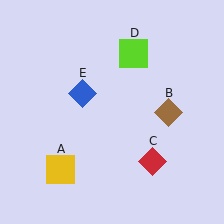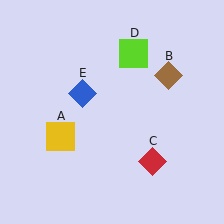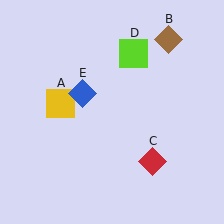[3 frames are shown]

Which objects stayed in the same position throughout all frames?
Red diamond (object C) and lime square (object D) and blue diamond (object E) remained stationary.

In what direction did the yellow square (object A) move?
The yellow square (object A) moved up.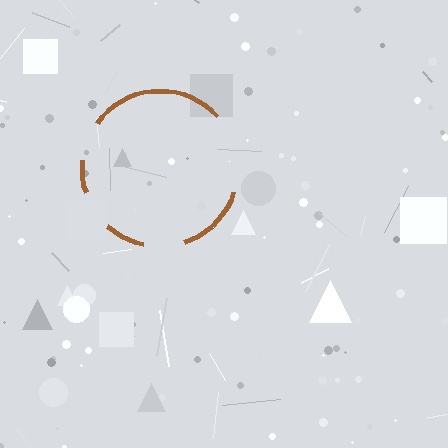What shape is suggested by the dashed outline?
The dashed outline suggests a circle.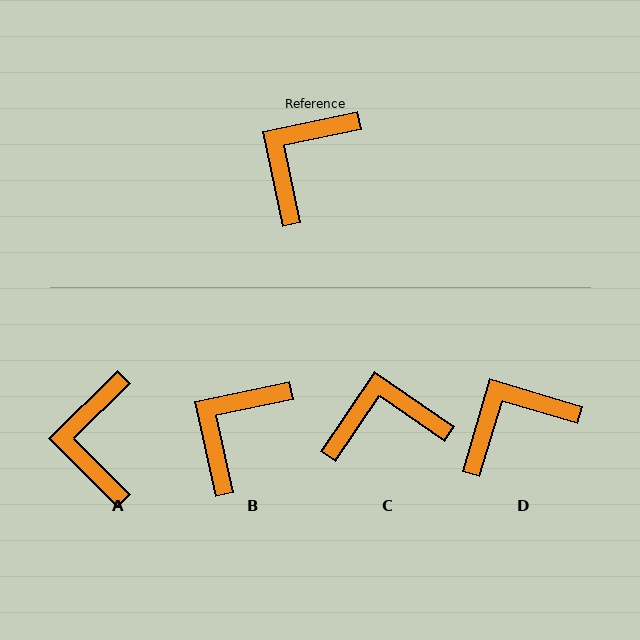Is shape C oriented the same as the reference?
No, it is off by about 46 degrees.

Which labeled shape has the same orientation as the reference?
B.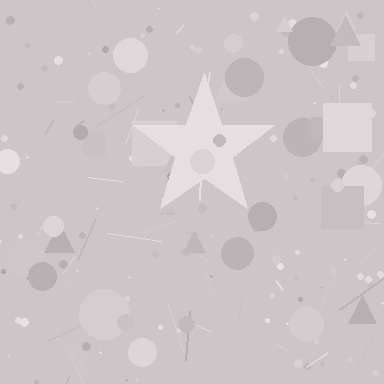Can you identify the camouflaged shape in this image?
The camouflaged shape is a star.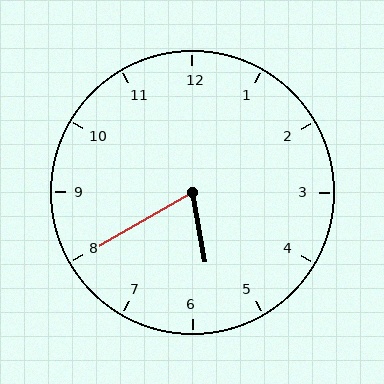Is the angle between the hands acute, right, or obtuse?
It is acute.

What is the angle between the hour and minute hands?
Approximately 70 degrees.